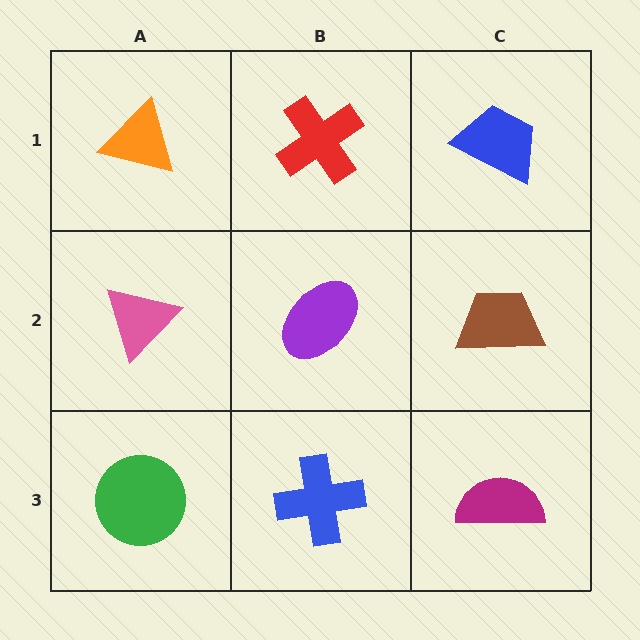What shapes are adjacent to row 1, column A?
A pink triangle (row 2, column A), a red cross (row 1, column B).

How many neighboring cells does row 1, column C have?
2.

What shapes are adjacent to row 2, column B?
A red cross (row 1, column B), a blue cross (row 3, column B), a pink triangle (row 2, column A), a brown trapezoid (row 2, column C).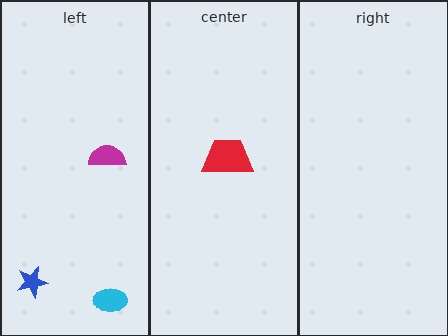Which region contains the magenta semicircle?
The left region.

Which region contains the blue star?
The left region.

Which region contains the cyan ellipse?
The left region.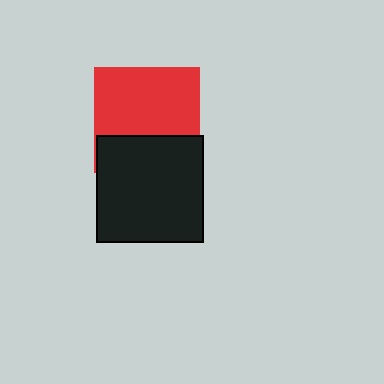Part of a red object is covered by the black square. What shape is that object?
It is a square.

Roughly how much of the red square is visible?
About half of it is visible (roughly 65%).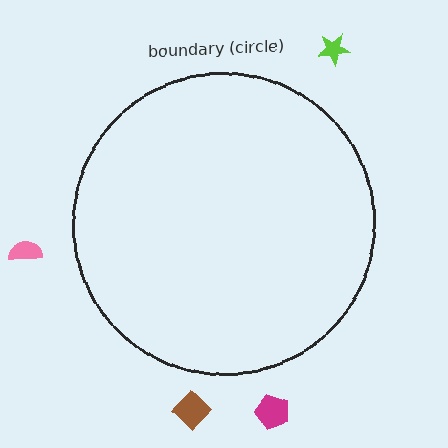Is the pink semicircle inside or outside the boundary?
Outside.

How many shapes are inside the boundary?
0 inside, 4 outside.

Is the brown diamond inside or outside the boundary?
Outside.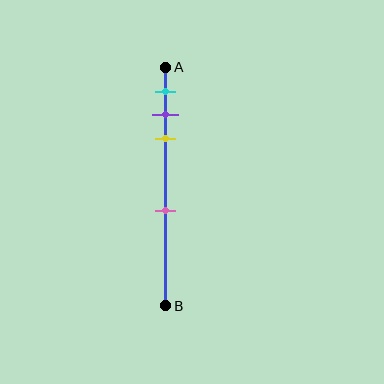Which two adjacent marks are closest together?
The purple and yellow marks are the closest adjacent pair.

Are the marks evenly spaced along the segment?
No, the marks are not evenly spaced.